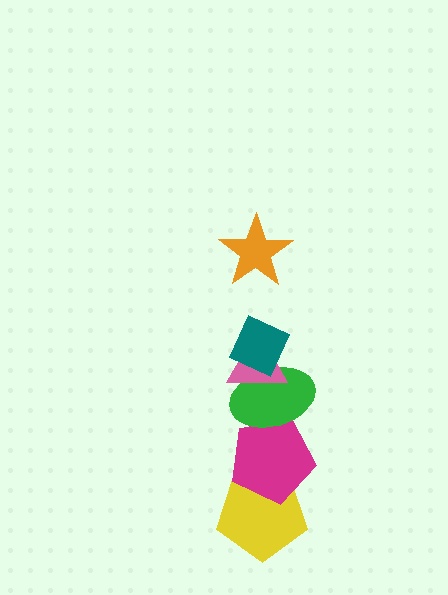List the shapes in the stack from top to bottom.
From top to bottom: the orange star, the teal diamond, the pink triangle, the green ellipse, the magenta pentagon, the yellow pentagon.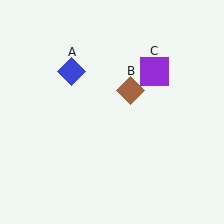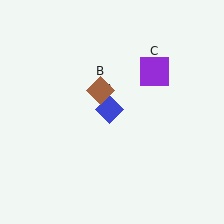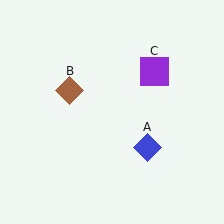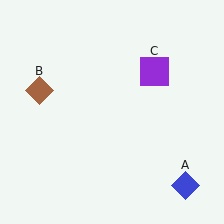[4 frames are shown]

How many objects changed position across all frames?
2 objects changed position: blue diamond (object A), brown diamond (object B).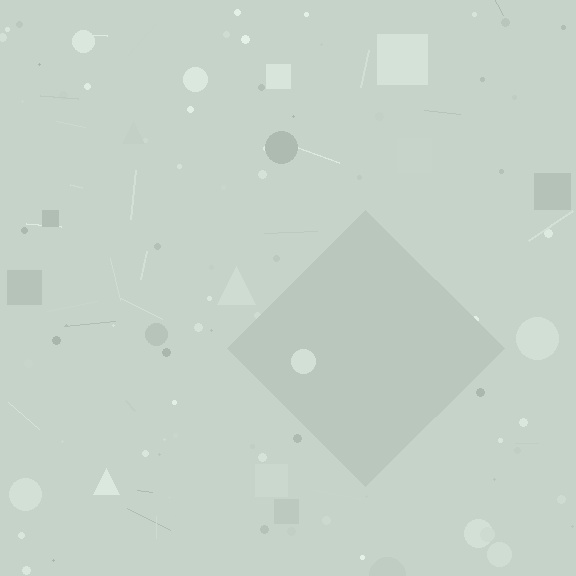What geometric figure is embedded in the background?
A diamond is embedded in the background.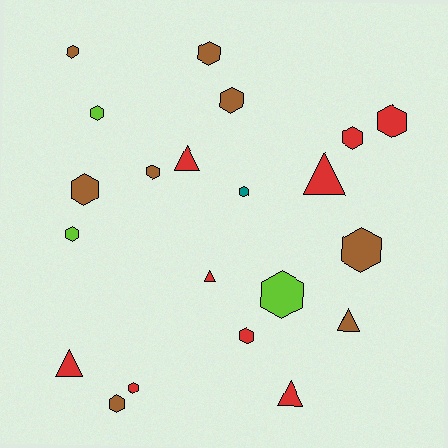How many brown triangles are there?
There is 1 brown triangle.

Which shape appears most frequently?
Hexagon, with 15 objects.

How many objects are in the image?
There are 21 objects.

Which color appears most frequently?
Red, with 9 objects.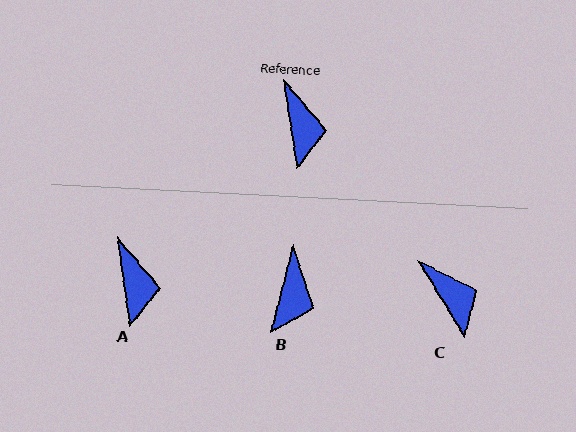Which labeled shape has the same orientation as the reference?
A.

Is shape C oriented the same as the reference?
No, it is off by about 23 degrees.